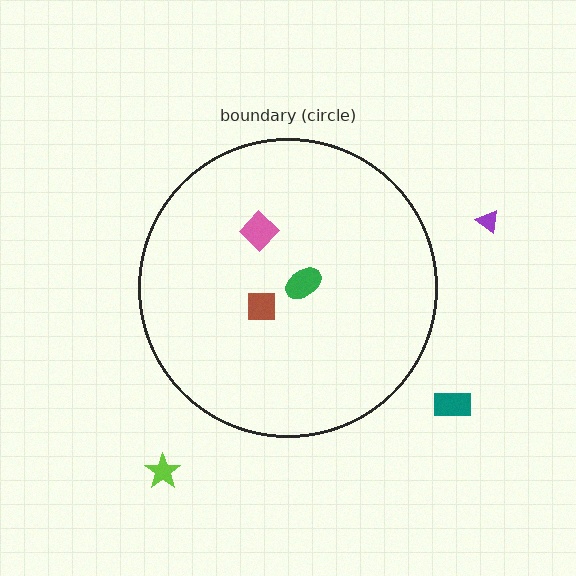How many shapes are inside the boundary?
3 inside, 3 outside.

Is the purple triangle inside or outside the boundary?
Outside.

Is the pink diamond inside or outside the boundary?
Inside.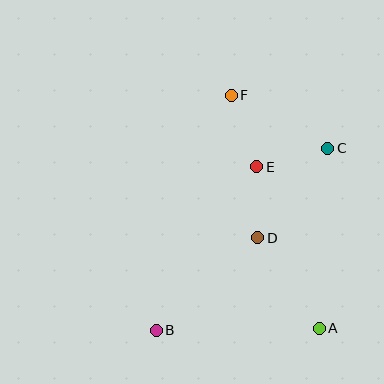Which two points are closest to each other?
Points D and E are closest to each other.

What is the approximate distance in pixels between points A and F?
The distance between A and F is approximately 249 pixels.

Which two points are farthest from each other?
Points B and C are farthest from each other.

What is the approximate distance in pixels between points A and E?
The distance between A and E is approximately 173 pixels.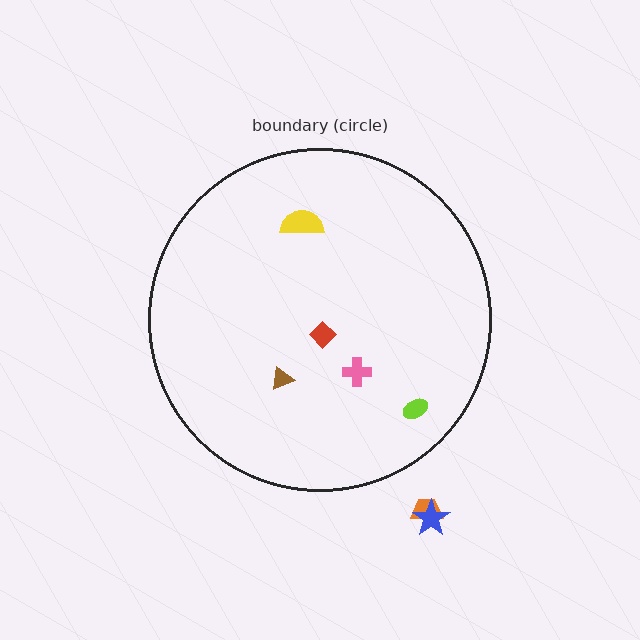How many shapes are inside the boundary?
5 inside, 2 outside.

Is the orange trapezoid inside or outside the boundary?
Outside.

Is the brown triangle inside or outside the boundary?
Inside.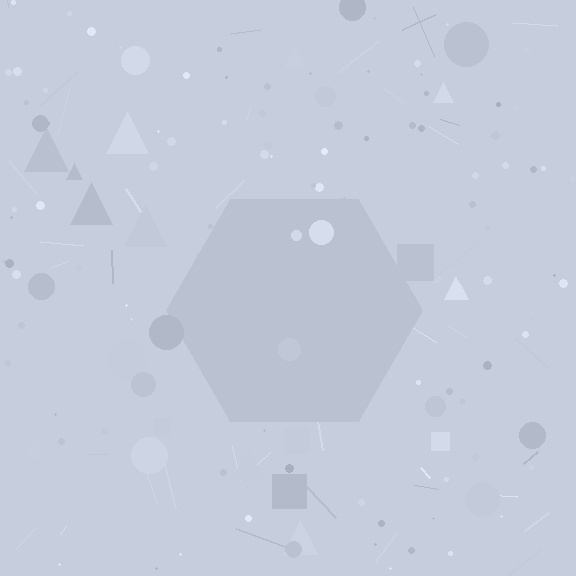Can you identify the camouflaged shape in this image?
The camouflaged shape is a hexagon.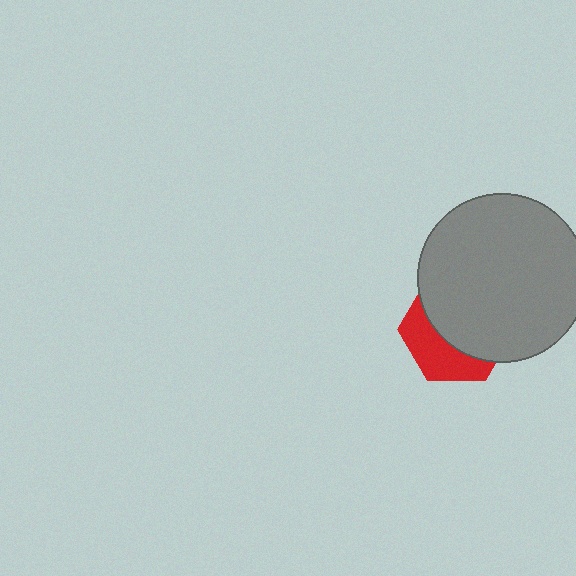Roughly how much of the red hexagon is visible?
A small part of it is visible (roughly 38%).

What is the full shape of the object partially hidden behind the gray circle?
The partially hidden object is a red hexagon.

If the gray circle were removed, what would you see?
You would see the complete red hexagon.